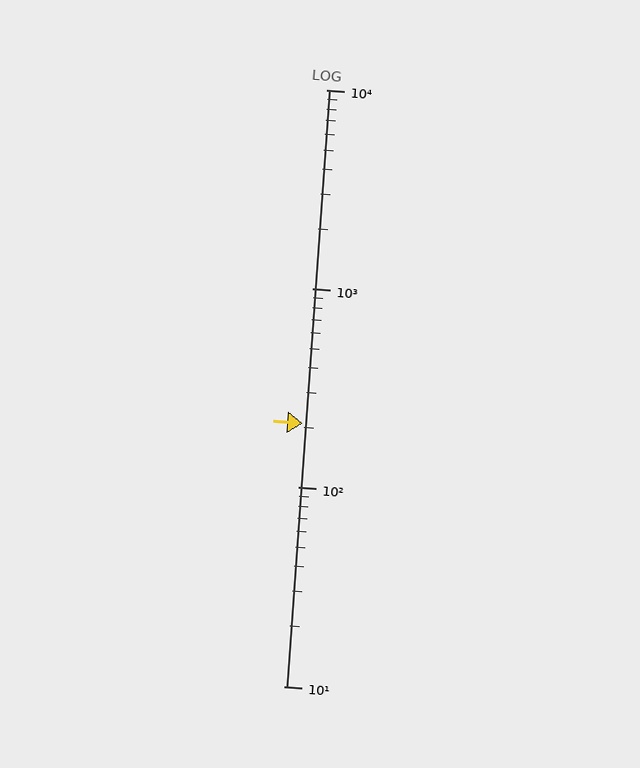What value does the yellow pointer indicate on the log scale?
The pointer indicates approximately 210.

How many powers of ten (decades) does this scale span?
The scale spans 3 decades, from 10 to 10000.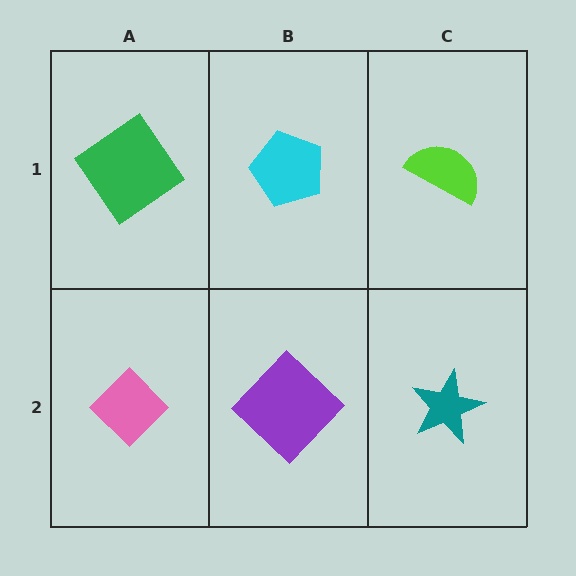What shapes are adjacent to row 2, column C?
A lime semicircle (row 1, column C), a purple diamond (row 2, column B).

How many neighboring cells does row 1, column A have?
2.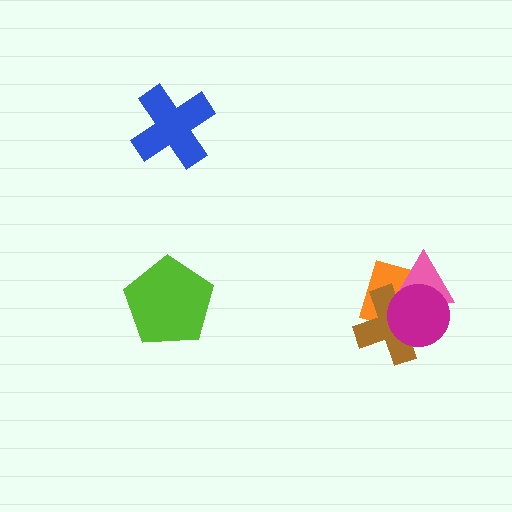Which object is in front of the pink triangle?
The magenta circle is in front of the pink triangle.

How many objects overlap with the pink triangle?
3 objects overlap with the pink triangle.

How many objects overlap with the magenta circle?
3 objects overlap with the magenta circle.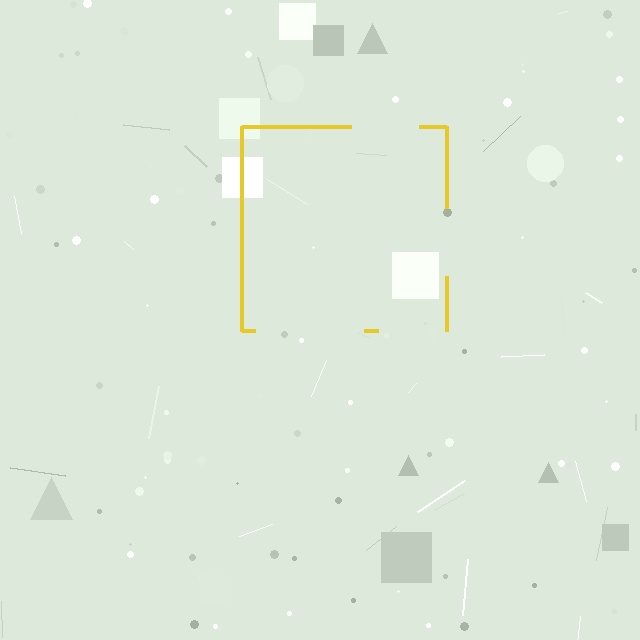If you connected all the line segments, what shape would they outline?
They would outline a square.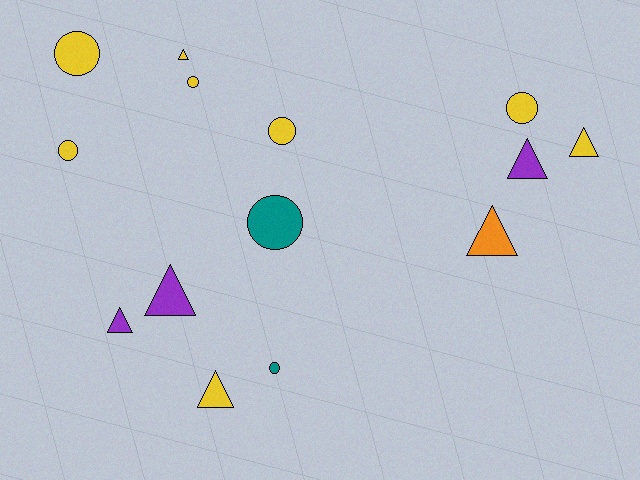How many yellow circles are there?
There are 5 yellow circles.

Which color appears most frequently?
Yellow, with 8 objects.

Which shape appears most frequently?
Triangle, with 7 objects.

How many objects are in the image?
There are 14 objects.